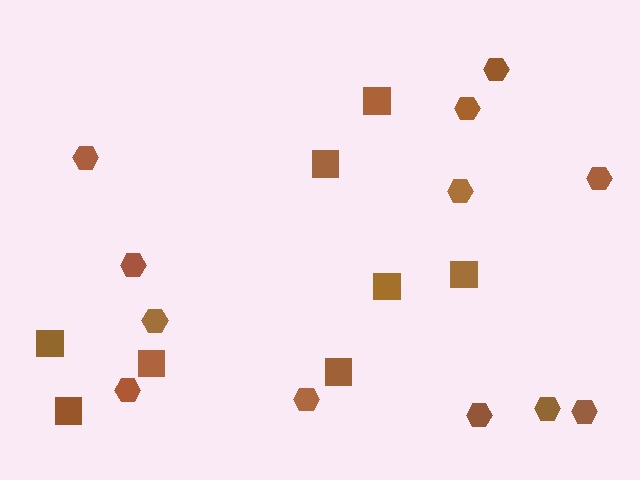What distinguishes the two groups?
There are 2 groups: one group of hexagons (12) and one group of squares (8).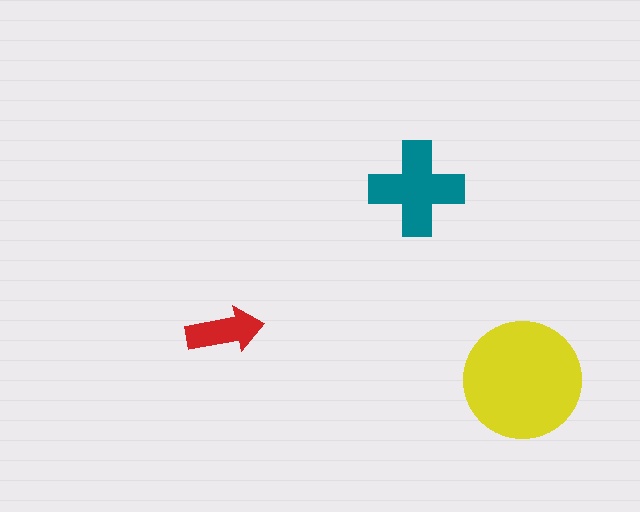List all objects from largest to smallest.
The yellow circle, the teal cross, the red arrow.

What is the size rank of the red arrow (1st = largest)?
3rd.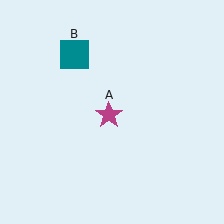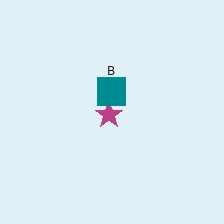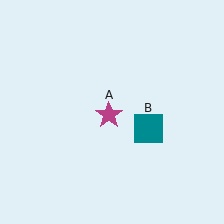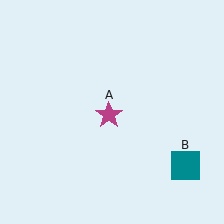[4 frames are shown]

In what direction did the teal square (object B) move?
The teal square (object B) moved down and to the right.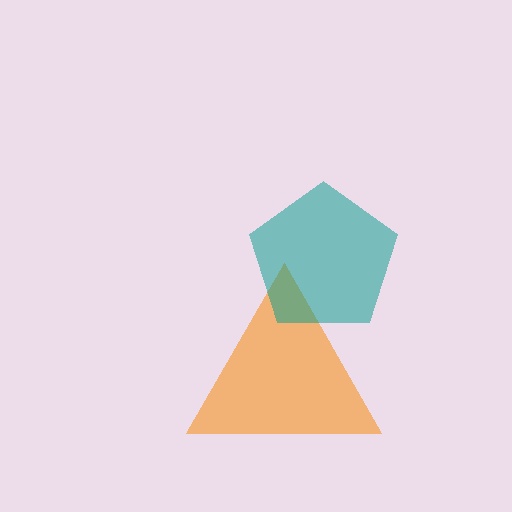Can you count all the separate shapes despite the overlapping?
Yes, there are 2 separate shapes.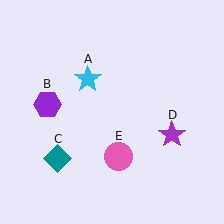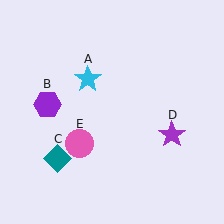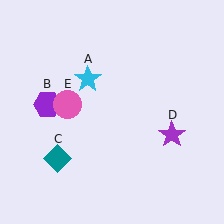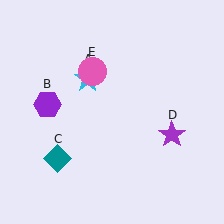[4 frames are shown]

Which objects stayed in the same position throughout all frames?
Cyan star (object A) and purple hexagon (object B) and teal diamond (object C) and purple star (object D) remained stationary.